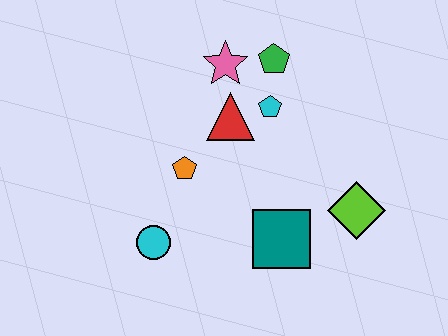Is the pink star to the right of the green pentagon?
No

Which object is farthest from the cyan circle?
The green pentagon is farthest from the cyan circle.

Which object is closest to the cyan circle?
The orange pentagon is closest to the cyan circle.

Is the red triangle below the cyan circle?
No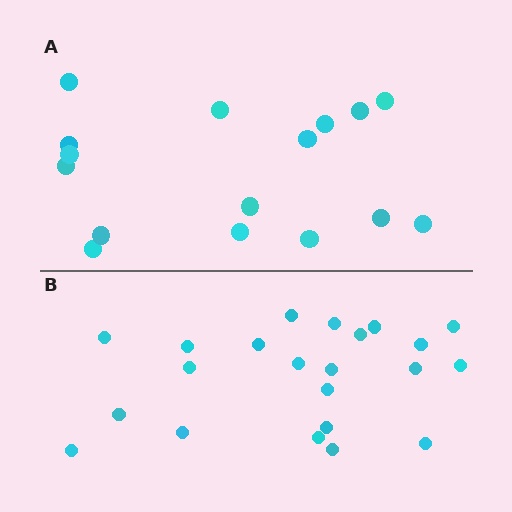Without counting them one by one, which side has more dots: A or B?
Region B (the bottom region) has more dots.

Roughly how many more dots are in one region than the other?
Region B has about 6 more dots than region A.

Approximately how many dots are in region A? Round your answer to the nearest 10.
About 20 dots. (The exact count is 16, which rounds to 20.)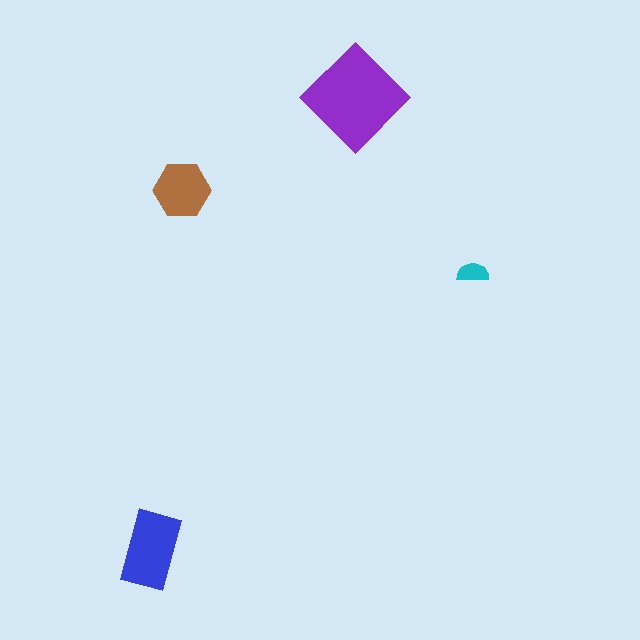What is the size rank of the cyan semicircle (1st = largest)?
4th.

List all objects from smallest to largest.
The cyan semicircle, the brown hexagon, the blue rectangle, the purple diamond.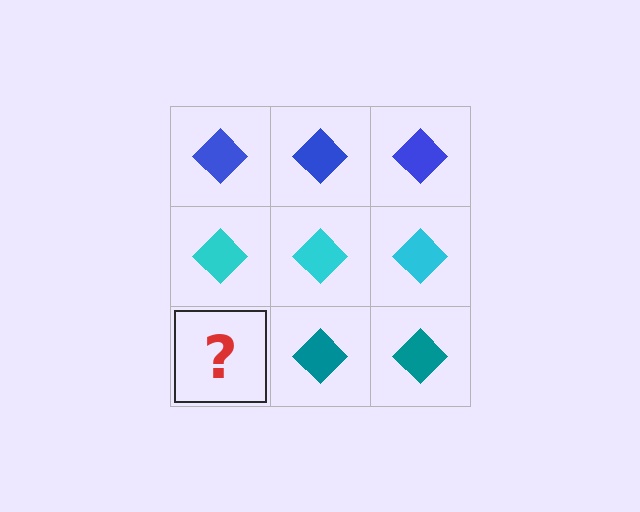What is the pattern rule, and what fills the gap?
The rule is that each row has a consistent color. The gap should be filled with a teal diamond.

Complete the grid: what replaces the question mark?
The question mark should be replaced with a teal diamond.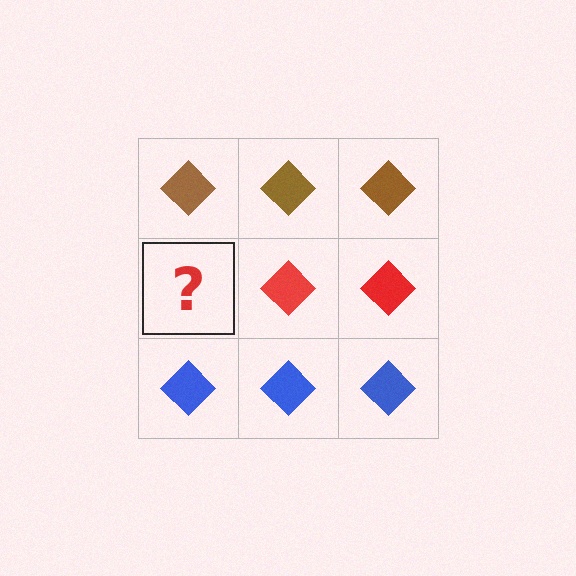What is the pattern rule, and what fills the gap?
The rule is that each row has a consistent color. The gap should be filled with a red diamond.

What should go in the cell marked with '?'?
The missing cell should contain a red diamond.